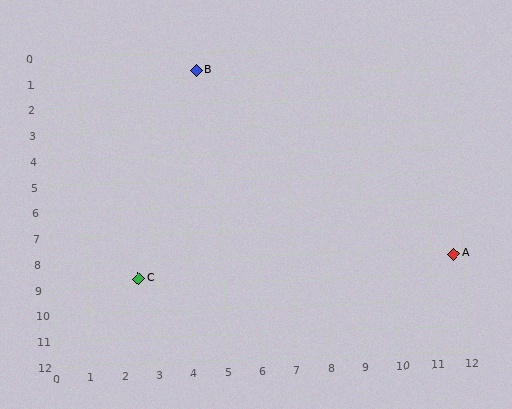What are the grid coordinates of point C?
Point C is at approximately (2.5, 8.7).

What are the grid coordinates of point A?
Point A is at approximately (11.7, 8.2).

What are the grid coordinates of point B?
Point B is at approximately (4.4, 0.7).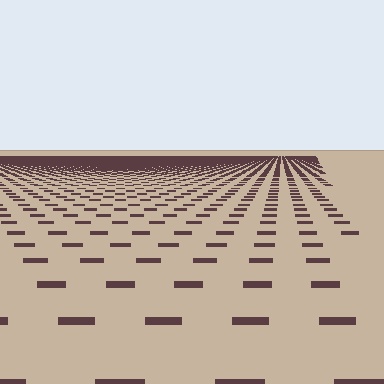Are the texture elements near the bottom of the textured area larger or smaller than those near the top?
Larger. Near the bottom, elements are closer to the viewer and appear at a bigger on-screen size.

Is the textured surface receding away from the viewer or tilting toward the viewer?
The surface is receding away from the viewer. Texture elements get smaller and denser toward the top.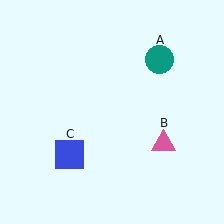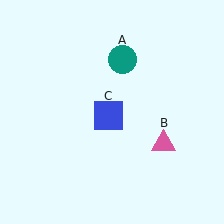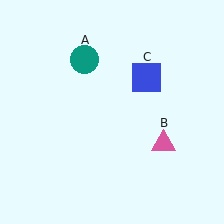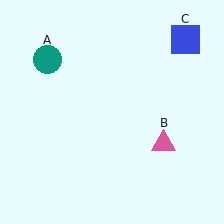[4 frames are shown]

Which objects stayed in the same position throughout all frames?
Pink triangle (object B) remained stationary.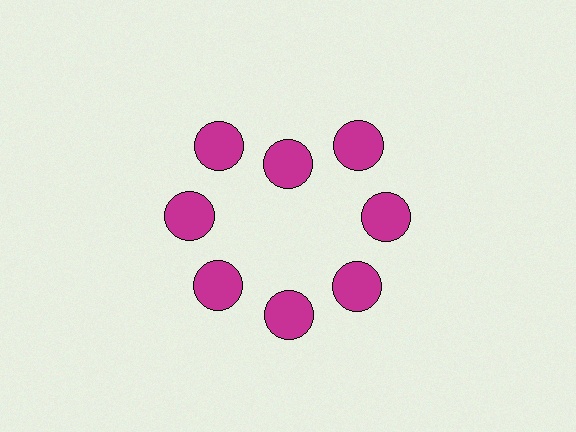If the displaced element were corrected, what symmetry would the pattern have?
It would have 8-fold rotational symmetry — the pattern would map onto itself every 45 degrees.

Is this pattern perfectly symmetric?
No. The 8 magenta circles are arranged in a ring, but one element near the 12 o'clock position is pulled inward toward the center, breaking the 8-fold rotational symmetry.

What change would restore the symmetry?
The symmetry would be restored by moving it outward, back onto the ring so that all 8 circles sit at equal angles and equal distance from the center.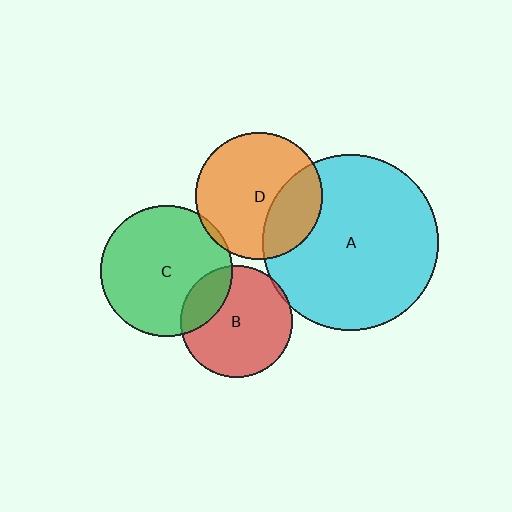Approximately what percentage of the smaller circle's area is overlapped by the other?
Approximately 5%.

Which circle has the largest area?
Circle A (cyan).